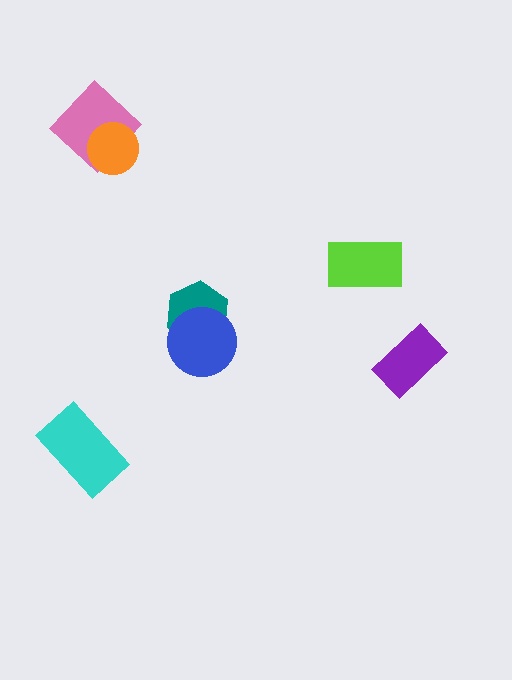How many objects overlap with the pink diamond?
1 object overlaps with the pink diamond.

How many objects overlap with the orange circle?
1 object overlaps with the orange circle.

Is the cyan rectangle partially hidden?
No, no other shape covers it.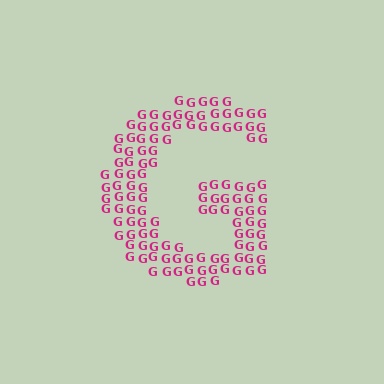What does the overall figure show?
The overall figure shows the letter G.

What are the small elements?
The small elements are letter G's.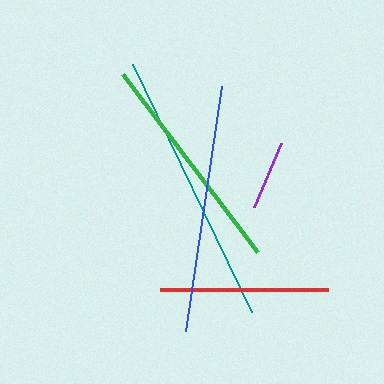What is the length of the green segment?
The green segment is approximately 223 pixels long.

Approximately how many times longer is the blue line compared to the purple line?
The blue line is approximately 3.6 times the length of the purple line.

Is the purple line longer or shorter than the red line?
The red line is longer than the purple line.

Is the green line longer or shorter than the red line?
The green line is longer than the red line.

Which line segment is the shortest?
The purple line is the shortest at approximately 70 pixels.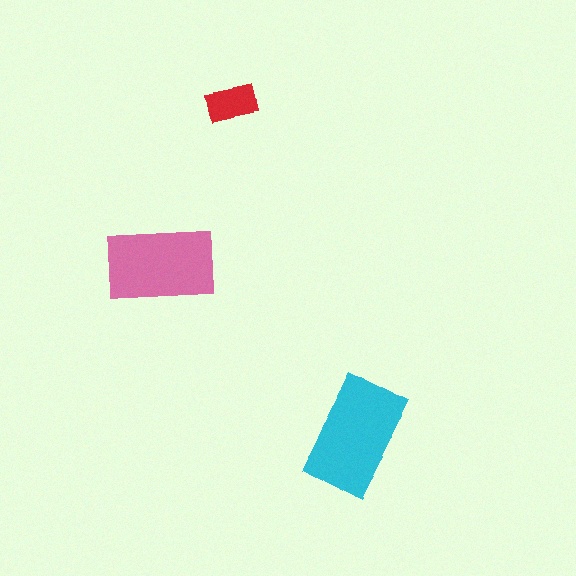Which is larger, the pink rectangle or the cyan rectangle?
The cyan one.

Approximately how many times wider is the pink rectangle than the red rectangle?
About 2 times wider.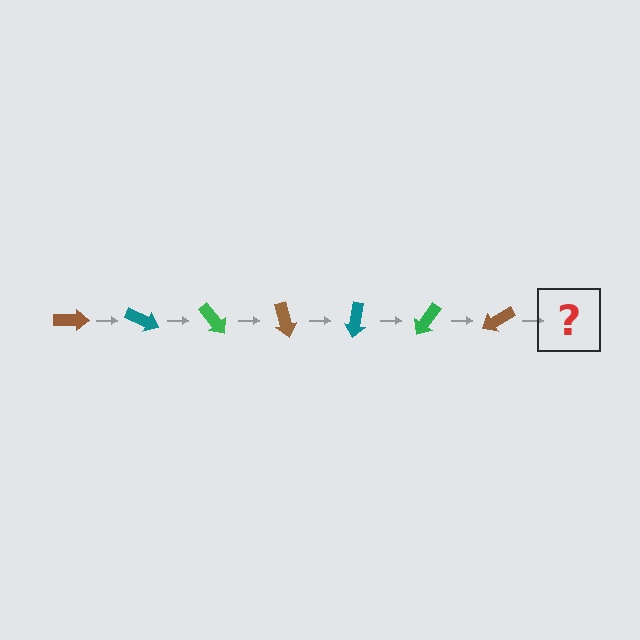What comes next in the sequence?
The next element should be a teal arrow, rotated 175 degrees from the start.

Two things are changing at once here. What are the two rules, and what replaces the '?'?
The two rules are that it rotates 25 degrees each step and the color cycles through brown, teal, and green. The '?' should be a teal arrow, rotated 175 degrees from the start.